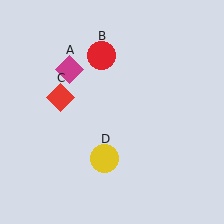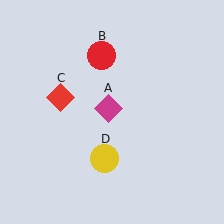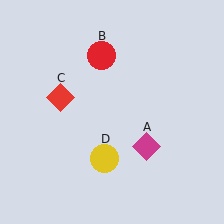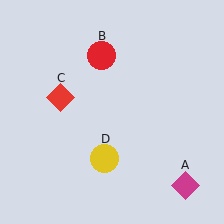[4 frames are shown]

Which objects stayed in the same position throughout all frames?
Red circle (object B) and red diamond (object C) and yellow circle (object D) remained stationary.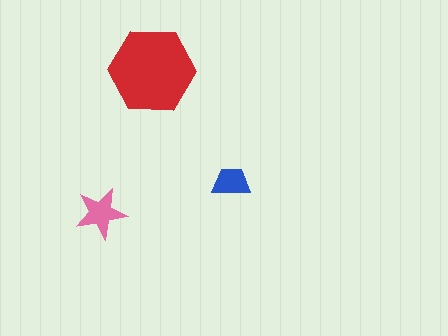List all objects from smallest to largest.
The blue trapezoid, the pink star, the red hexagon.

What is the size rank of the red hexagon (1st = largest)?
1st.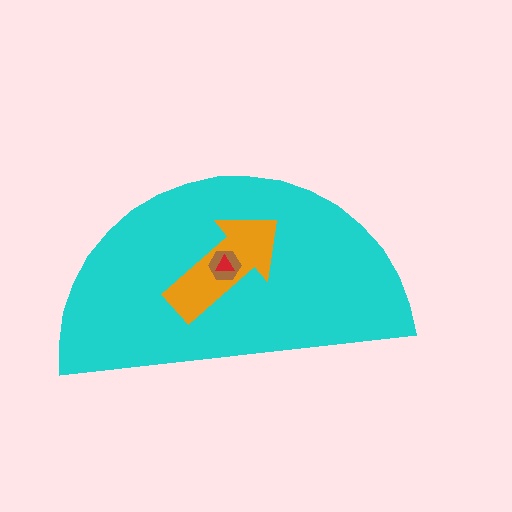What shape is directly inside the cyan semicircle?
The orange arrow.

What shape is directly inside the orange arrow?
The brown hexagon.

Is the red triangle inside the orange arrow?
Yes.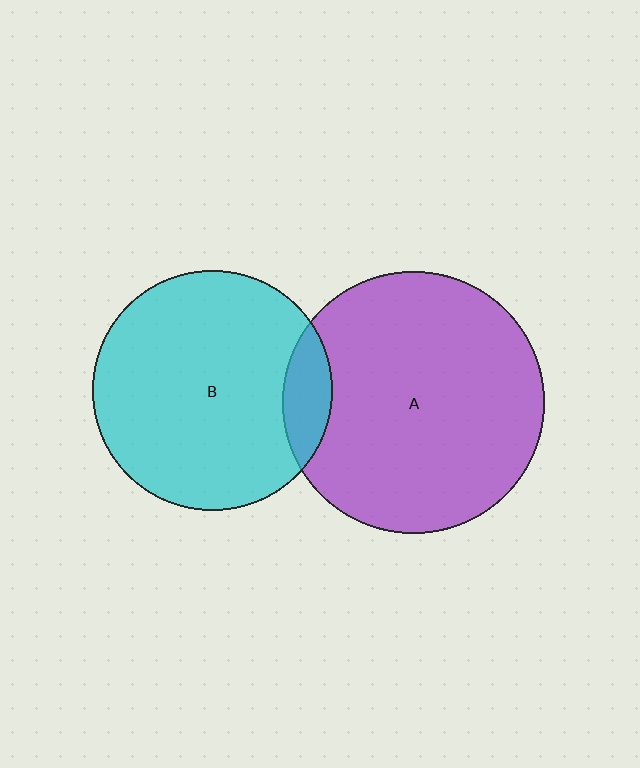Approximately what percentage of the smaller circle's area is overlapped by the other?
Approximately 10%.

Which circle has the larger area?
Circle A (purple).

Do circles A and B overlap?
Yes.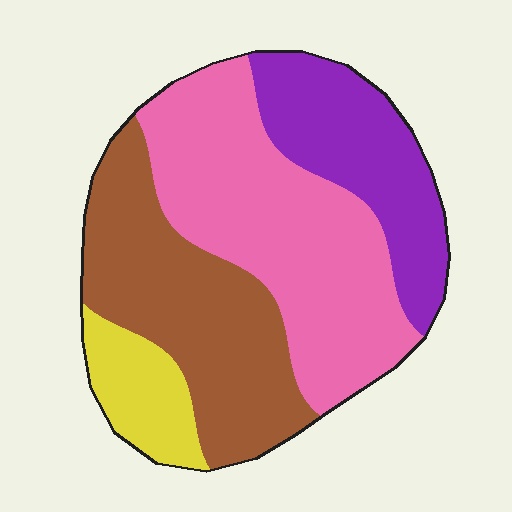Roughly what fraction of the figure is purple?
Purple covers roughly 20% of the figure.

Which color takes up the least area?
Yellow, at roughly 10%.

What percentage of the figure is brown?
Brown covers about 30% of the figure.